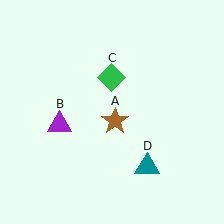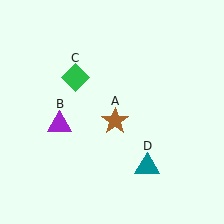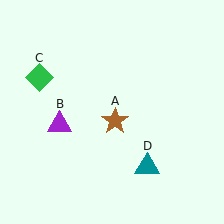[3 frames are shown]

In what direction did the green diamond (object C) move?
The green diamond (object C) moved left.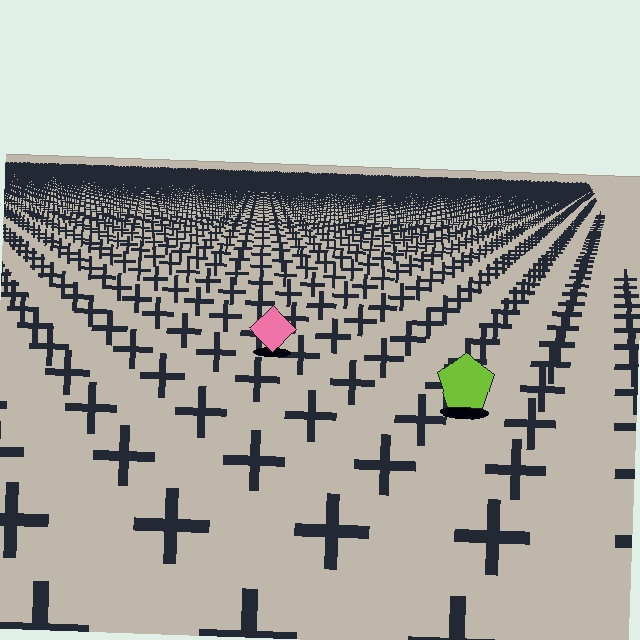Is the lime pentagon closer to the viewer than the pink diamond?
Yes. The lime pentagon is closer — you can tell from the texture gradient: the ground texture is coarser near it.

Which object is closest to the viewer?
The lime pentagon is closest. The texture marks near it are larger and more spread out.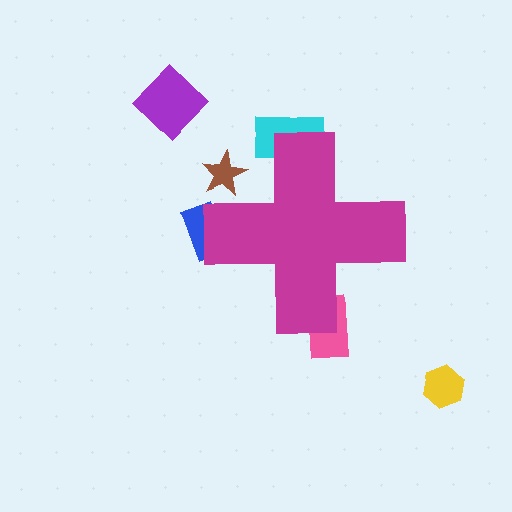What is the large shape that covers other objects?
A magenta cross.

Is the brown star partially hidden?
Yes, the brown star is partially hidden behind the magenta cross.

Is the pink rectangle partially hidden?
Yes, the pink rectangle is partially hidden behind the magenta cross.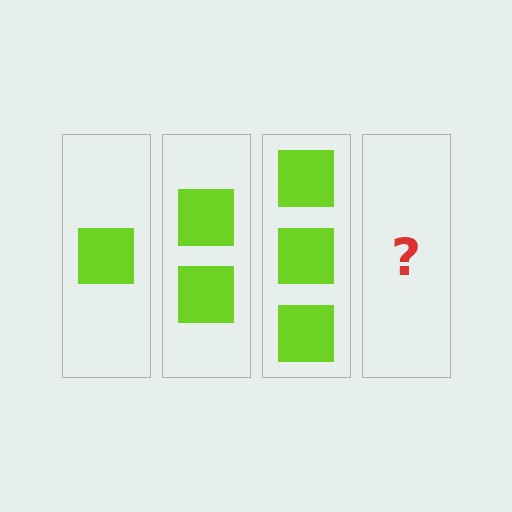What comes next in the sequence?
The next element should be 4 squares.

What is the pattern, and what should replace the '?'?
The pattern is that each step adds one more square. The '?' should be 4 squares.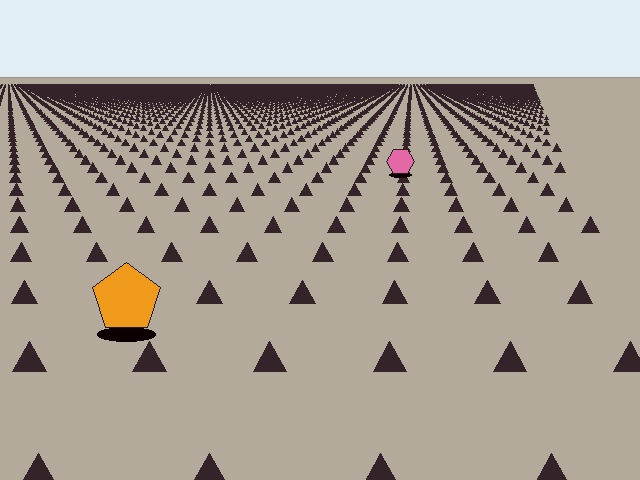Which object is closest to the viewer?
The orange pentagon is closest. The texture marks near it are larger and more spread out.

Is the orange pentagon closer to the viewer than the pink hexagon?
Yes. The orange pentagon is closer — you can tell from the texture gradient: the ground texture is coarser near it.